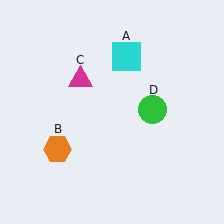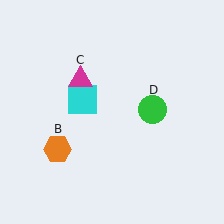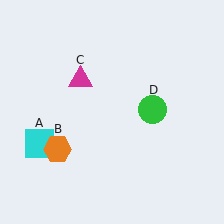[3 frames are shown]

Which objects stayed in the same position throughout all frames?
Orange hexagon (object B) and magenta triangle (object C) and green circle (object D) remained stationary.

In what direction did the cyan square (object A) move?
The cyan square (object A) moved down and to the left.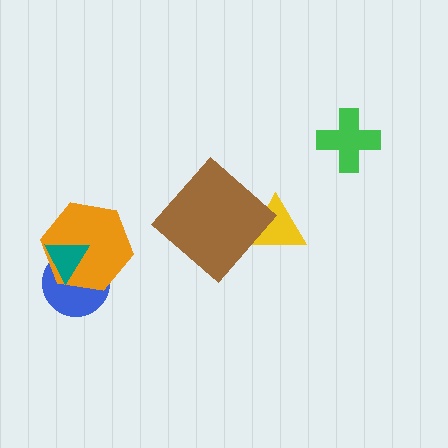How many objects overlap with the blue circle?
2 objects overlap with the blue circle.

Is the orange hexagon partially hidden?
Yes, it is partially covered by another shape.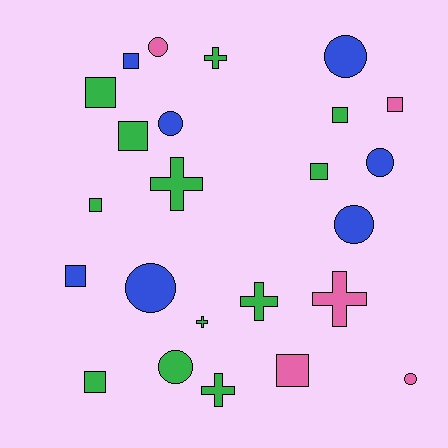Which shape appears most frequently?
Square, with 10 objects.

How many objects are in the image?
There are 24 objects.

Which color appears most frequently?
Green, with 12 objects.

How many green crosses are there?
There are 5 green crosses.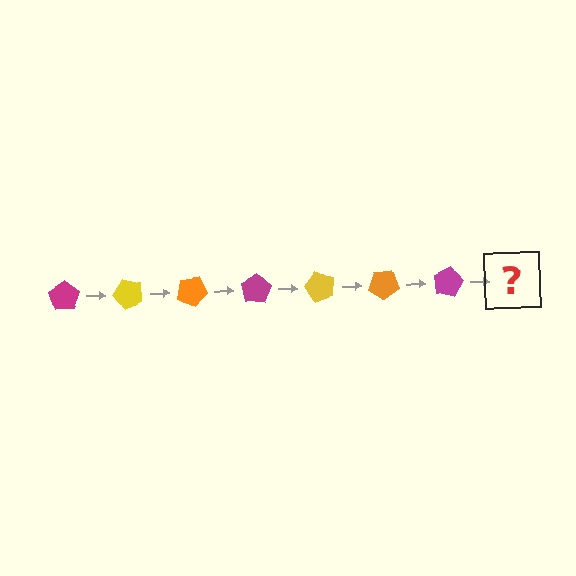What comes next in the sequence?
The next element should be a yellow pentagon, rotated 350 degrees from the start.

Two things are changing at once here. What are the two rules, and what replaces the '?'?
The two rules are that it rotates 50 degrees each step and the color cycles through magenta, yellow, and orange. The '?' should be a yellow pentagon, rotated 350 degrees from the start.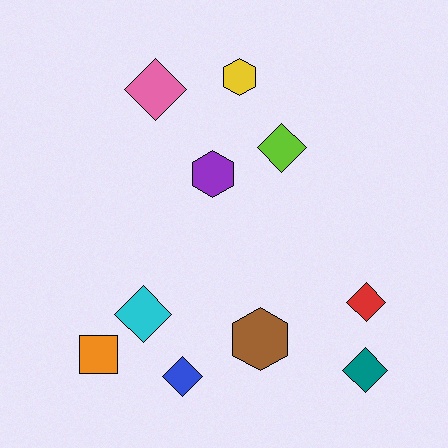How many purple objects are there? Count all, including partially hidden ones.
There is 1 purple object.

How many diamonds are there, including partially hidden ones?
There are 6 diamonds.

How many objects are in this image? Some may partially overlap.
There are 10 objects.